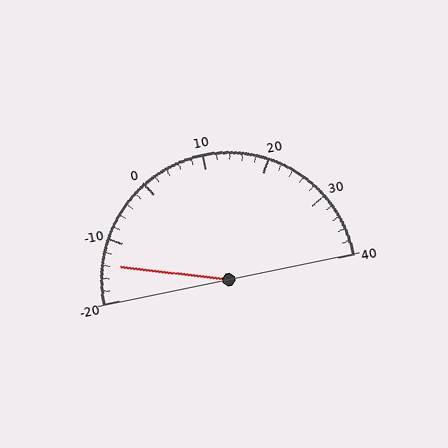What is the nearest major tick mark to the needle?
The nearest major tick mark is -10.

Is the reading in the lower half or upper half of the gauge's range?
The reading is in the lower half of the range (-20 to 40).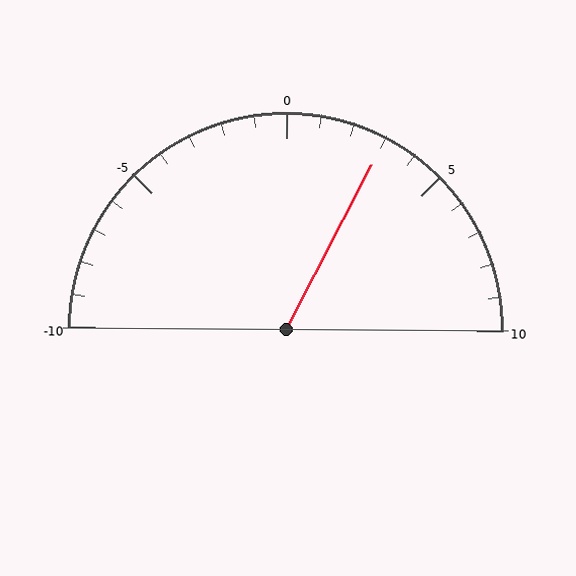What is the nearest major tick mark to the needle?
The nearest major tick mark is 5.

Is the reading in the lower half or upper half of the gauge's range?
The reading is in the upper half of the range (-10 to 10).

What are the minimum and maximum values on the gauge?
The gauge ranges from -10 to 10.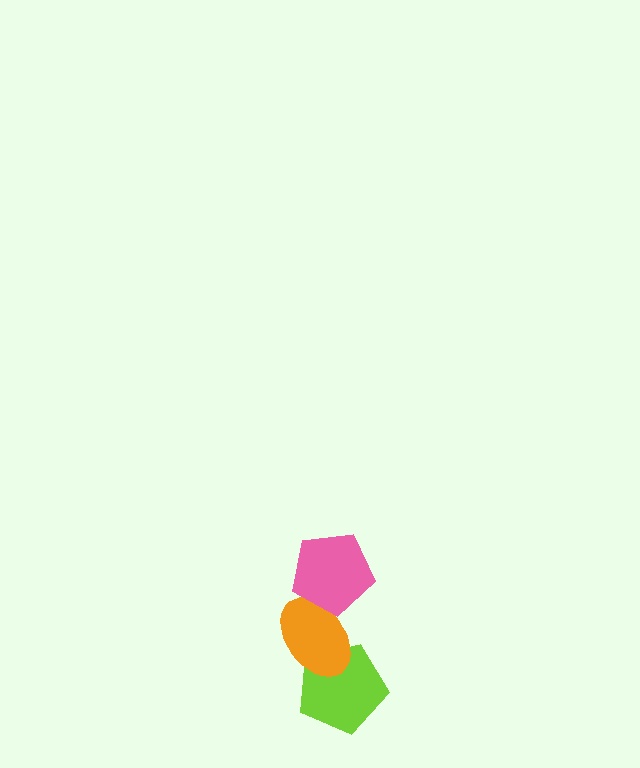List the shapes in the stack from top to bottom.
From top to bottom: the pink pentagon, the orange ellipse, the lime pentagon.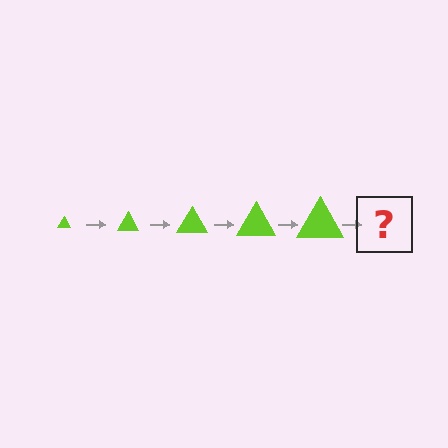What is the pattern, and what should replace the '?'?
The pattern is that the triangle gets progressively larger each step. The '?' should be a lime triangle, larger than the previous one.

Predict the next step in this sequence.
The next step is a lime triangle, larger than the previous one.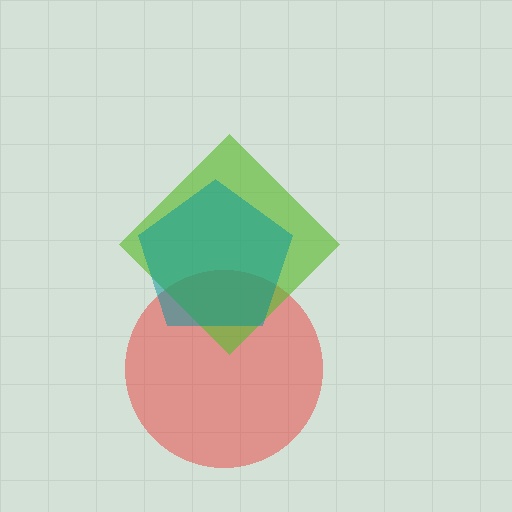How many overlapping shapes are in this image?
There are 3 overlapping shapes in the image.